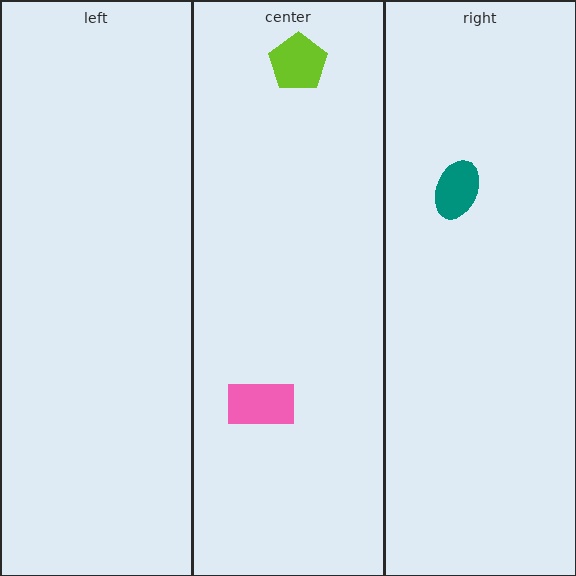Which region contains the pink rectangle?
The center region.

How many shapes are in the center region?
2.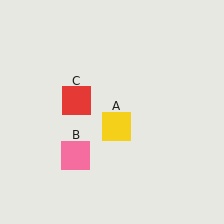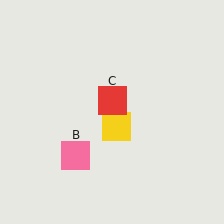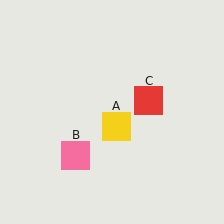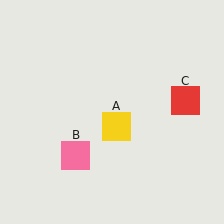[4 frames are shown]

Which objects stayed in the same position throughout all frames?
Yellow square (object A) and pink square (object B) remained stationary.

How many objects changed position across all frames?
1 object changed position: red square (object C).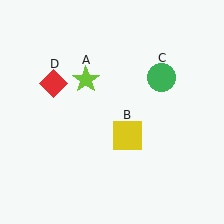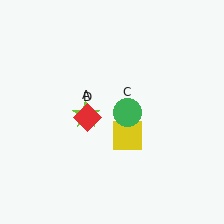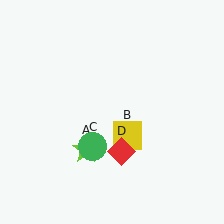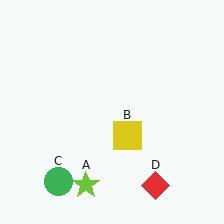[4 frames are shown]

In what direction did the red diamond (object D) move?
The red diamond (object D) moved down and to the right.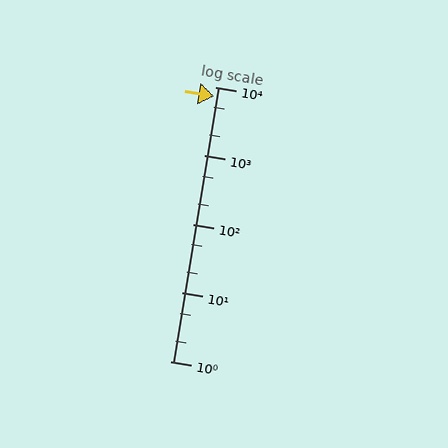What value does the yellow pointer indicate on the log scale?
The pointer indicates approximately 7400.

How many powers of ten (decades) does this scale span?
The scale spans 4 decades, from 1 to 10000.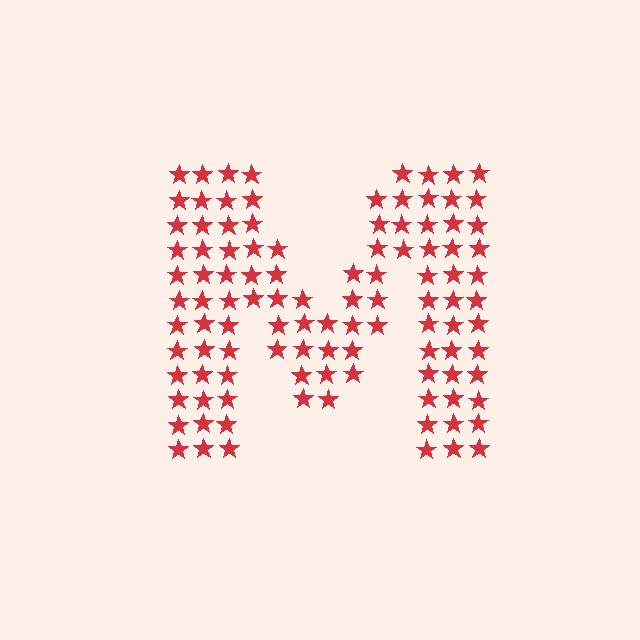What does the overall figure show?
The overall figure shows the letter M.